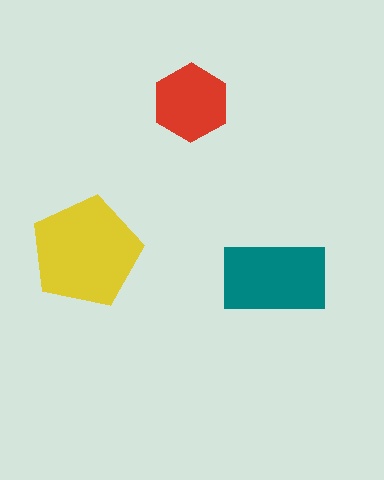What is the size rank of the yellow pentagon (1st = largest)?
1st.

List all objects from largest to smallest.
The yellow pentagon, the teal rectangle, the red hexagon.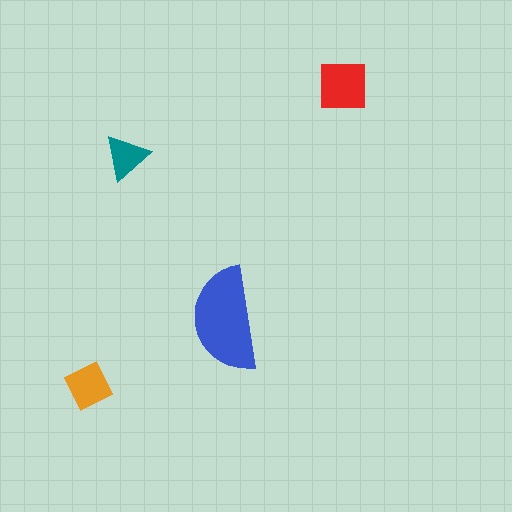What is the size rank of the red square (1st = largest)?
2nd.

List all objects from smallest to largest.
The teal triangle, the orange diamond, the red square, the blue semicircle.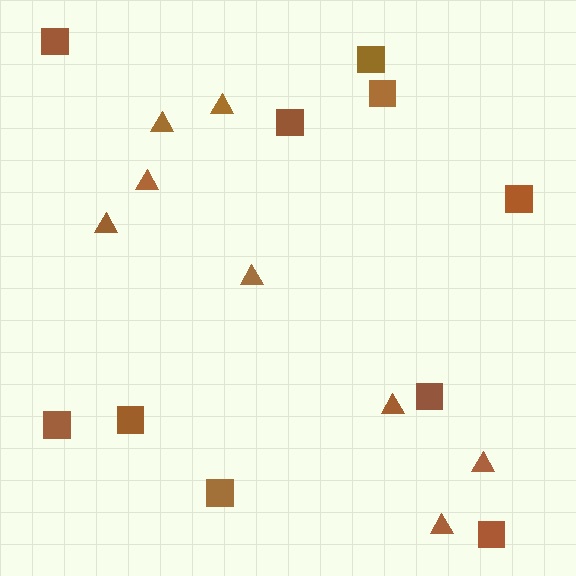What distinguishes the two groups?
There are 2 groups: one group of triangles (8) and one group of squares (10).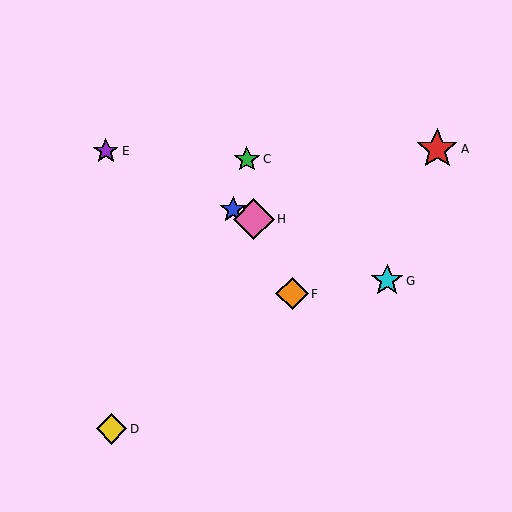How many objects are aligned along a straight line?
4 objects (B, E, G, H) are aligned along a straight line.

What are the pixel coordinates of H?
Object H is at (254, 219).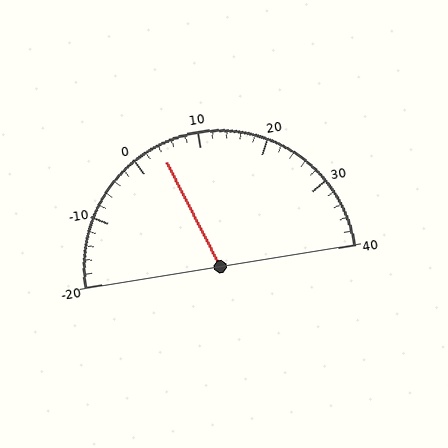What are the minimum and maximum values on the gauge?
The gauge ranges from -20 to 40.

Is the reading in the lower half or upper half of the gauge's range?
The reading is in the lower half of the range (-20 to 40).